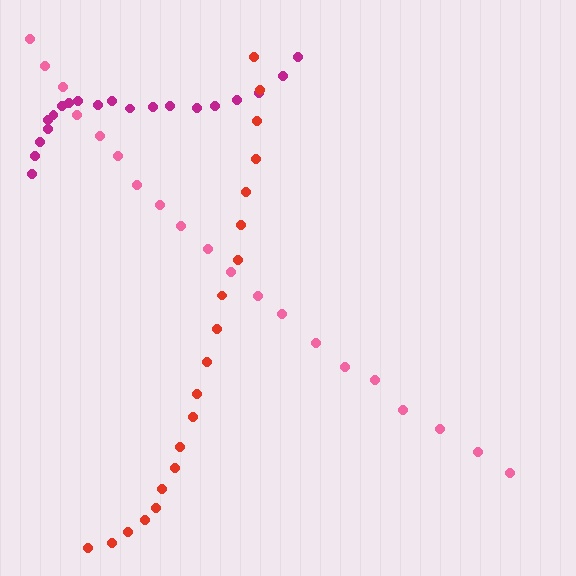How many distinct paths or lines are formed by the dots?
There are 3 distinct paths.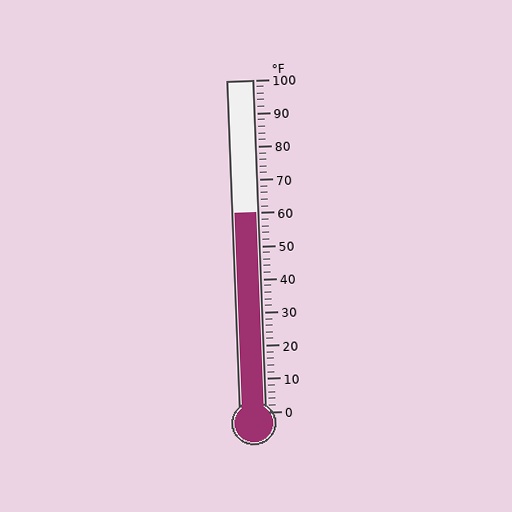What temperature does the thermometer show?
The thermometer shows approximately 60°F.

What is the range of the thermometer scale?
The thermometer scale ranges from 0°F to 100°F.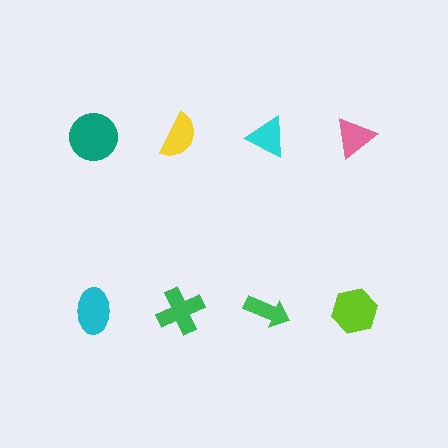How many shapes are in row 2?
4 shapes.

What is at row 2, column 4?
A lime hexagon.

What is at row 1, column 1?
A teal circle.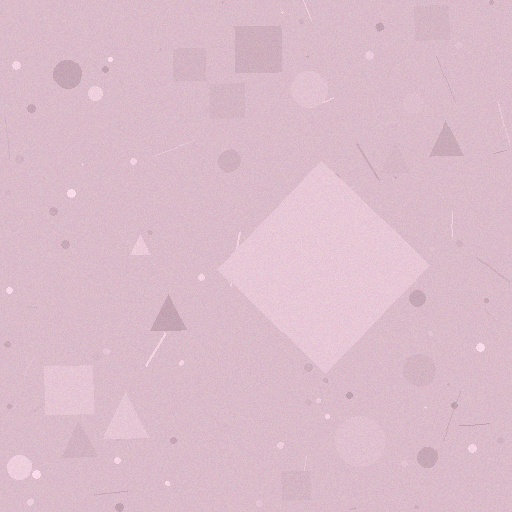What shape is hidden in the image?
A diamond is hidden in the image.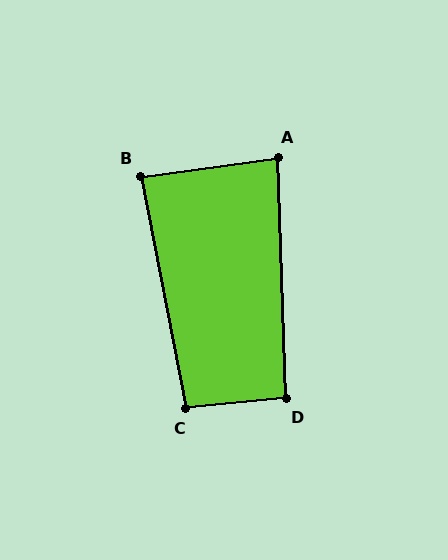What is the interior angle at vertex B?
Approximately 86 degrees (approximately right).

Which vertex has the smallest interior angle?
A, at approximately 84 degrees.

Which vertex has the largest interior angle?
C, at approximately 96 degrees.